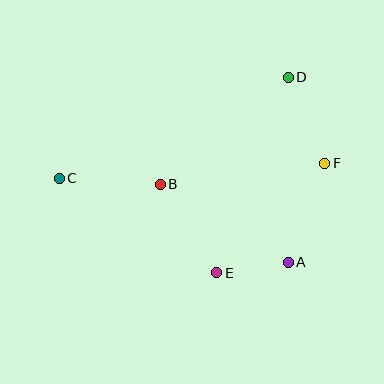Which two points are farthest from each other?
Points C and F are farthest from each other.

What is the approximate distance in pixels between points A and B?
The distance between A and B is approximately 150 pixels.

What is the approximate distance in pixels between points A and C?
The distance between A and C is approximately 244 pixels.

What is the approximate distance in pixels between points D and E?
The distance between D and E is approximately 208 pixels.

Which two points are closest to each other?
Points A and E are closest to each other.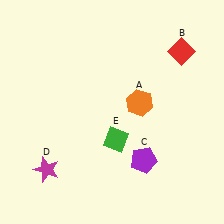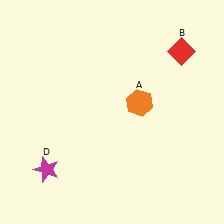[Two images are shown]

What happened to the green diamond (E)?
The green diamond (E) was removed in Image 2. It was in the bottom-right area of Image 1.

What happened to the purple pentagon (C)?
The purple pentagon (C) was removed in Image 2. It was in the bottom-right area of Image 1.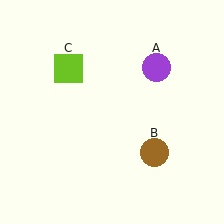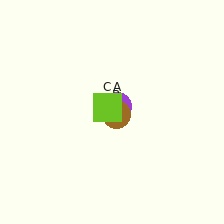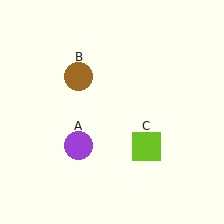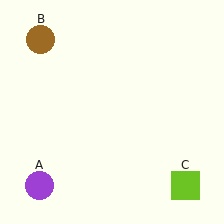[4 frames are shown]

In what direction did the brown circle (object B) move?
The brown circle (object B) moved up and to the left.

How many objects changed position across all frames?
3 objects changed position: purple circle (object A), brown circle (object B), lime square (object C).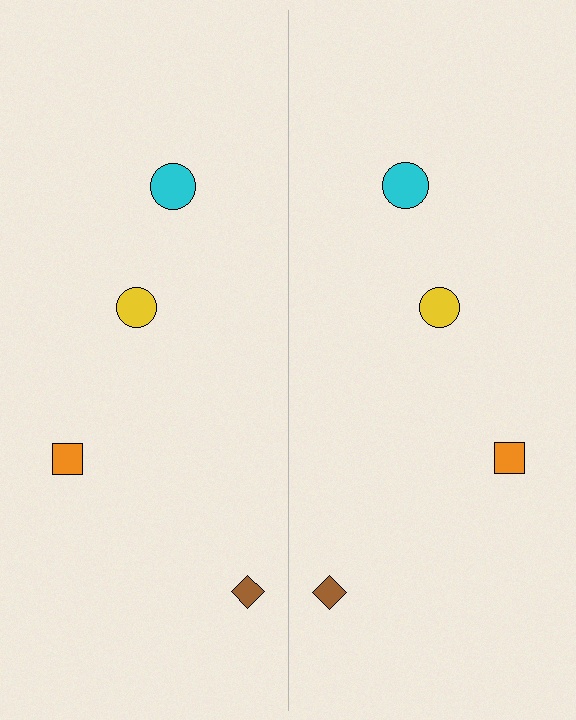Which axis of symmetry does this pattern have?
The pattern has a vertical axis of symmetry running through the center of the image.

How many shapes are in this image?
There are 8 shapes in this image.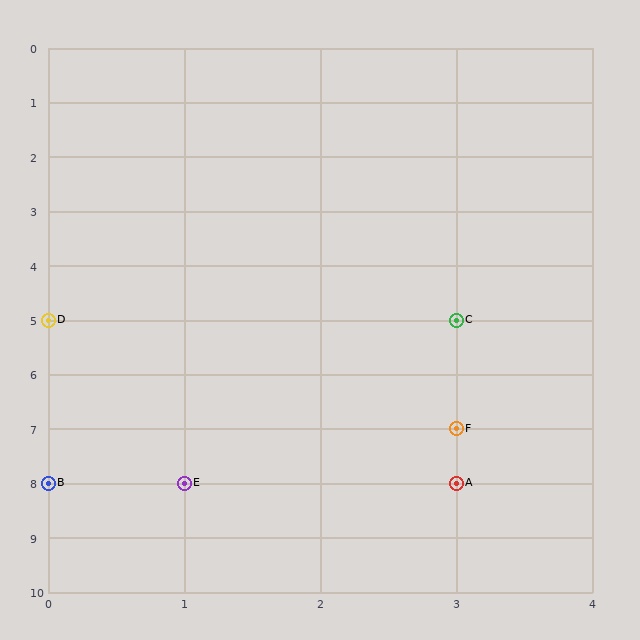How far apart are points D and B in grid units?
Points D and B are 3 rows apart.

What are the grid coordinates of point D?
Point D is at grid coordinates (0, 5).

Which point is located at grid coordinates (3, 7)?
Point F is at (3, 7).